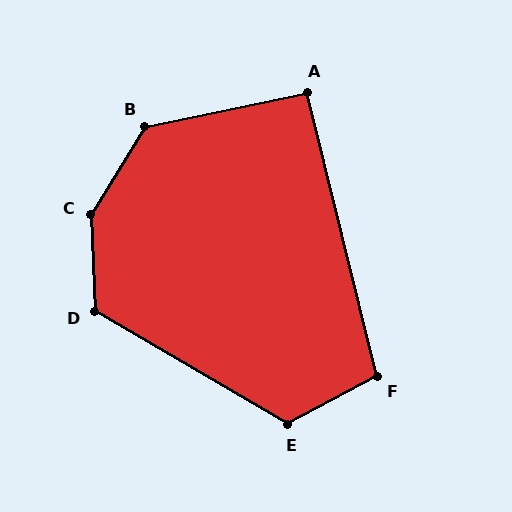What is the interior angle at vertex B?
Approximately 133 degrees (obtuse).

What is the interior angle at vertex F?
Approximately 104 degrees (obtuse).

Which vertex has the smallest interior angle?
A, at approximately 92 degrees.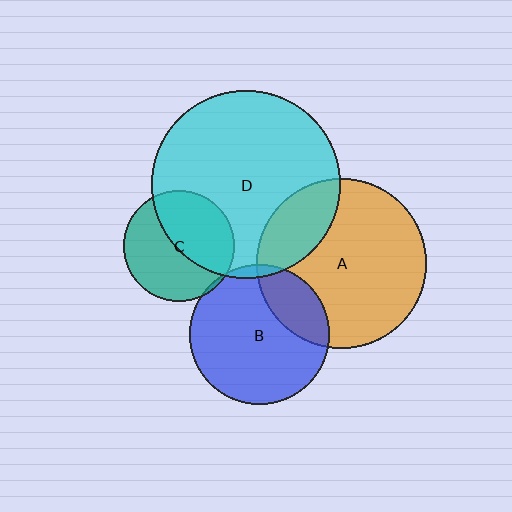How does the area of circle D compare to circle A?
Approximately 1.2 times.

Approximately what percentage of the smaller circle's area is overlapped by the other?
Approximately 20%.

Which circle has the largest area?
Circle D (cyan).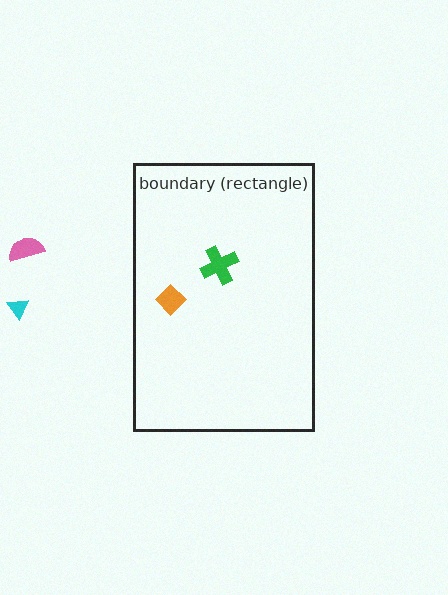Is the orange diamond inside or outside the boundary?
Inside.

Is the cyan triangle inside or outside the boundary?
Outside.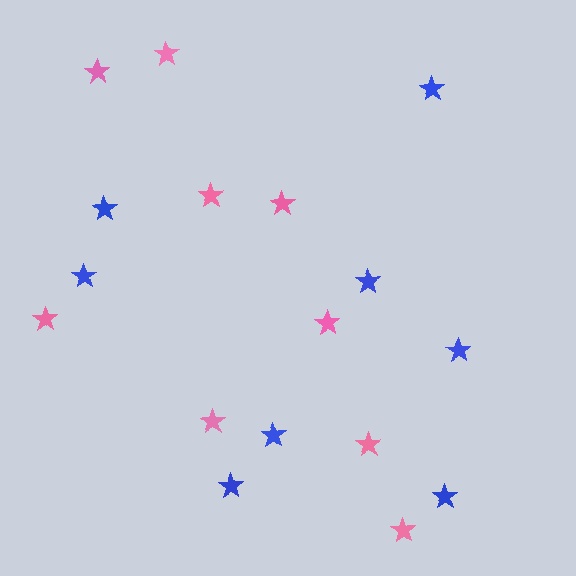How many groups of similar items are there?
There are 2 groups: one group of pink stars (9) and one group of blue stars (8).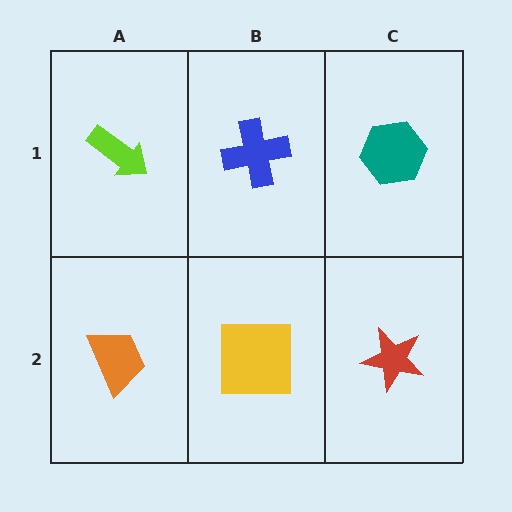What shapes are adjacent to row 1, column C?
A red star (row 2, column C), a blue cross (row 1, column B).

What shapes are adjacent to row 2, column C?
A teal hexagon (row 1, column C), a yellow square (row 2, column B).